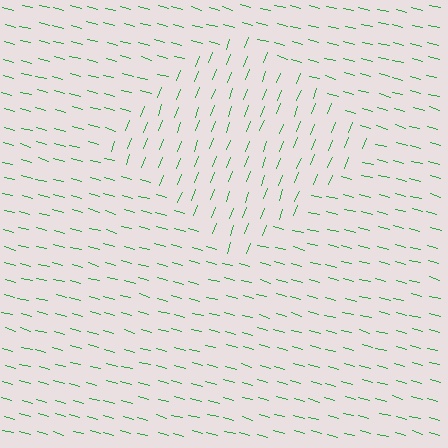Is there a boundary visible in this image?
Yes, there is a texture boundary formed by a change in line orientation.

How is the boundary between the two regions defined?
The boundary is defined purely by a change in line orientation (approximately 84 degrees difference). All lines are the same color and thickness.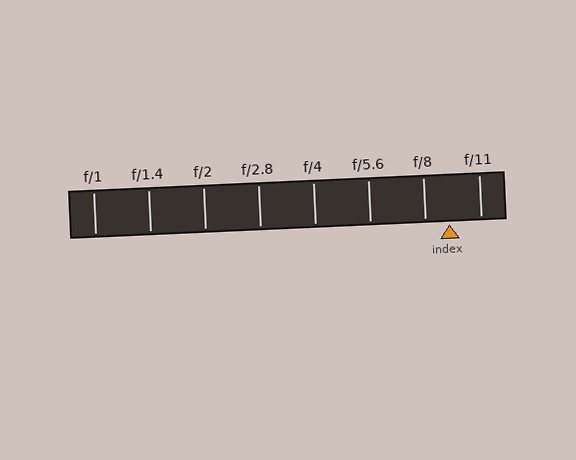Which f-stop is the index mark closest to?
The index mark is closest to f/8.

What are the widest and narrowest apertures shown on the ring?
The widest aperture shown is f/1 and the narrowest is f/11.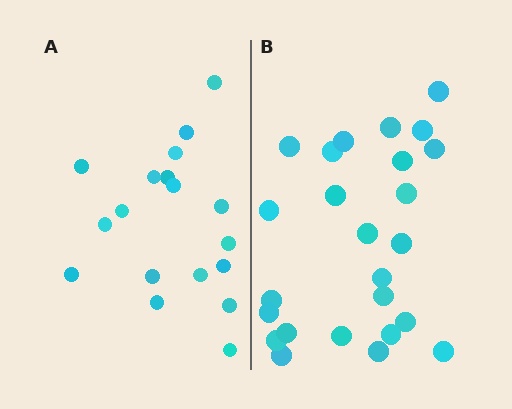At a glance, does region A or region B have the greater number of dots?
Region B (the right region) has more dots.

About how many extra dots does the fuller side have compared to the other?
Region B has roughly 8 or so more dots than region A.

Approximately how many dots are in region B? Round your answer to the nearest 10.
About 20 dots. (The exact count is 25, which rounds to 20.)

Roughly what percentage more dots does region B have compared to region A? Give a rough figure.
About 40% more.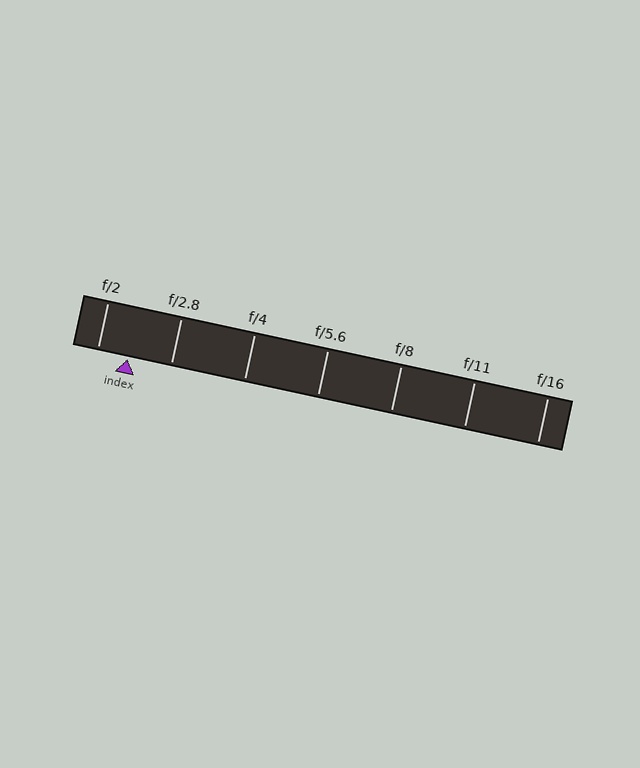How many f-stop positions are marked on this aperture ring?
There are 7 f-stop positions marked.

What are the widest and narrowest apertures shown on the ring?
The widest aperture shown is f/2 and the narrowest is f/16.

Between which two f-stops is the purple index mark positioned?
The index mark is between f/2 and f/2.8.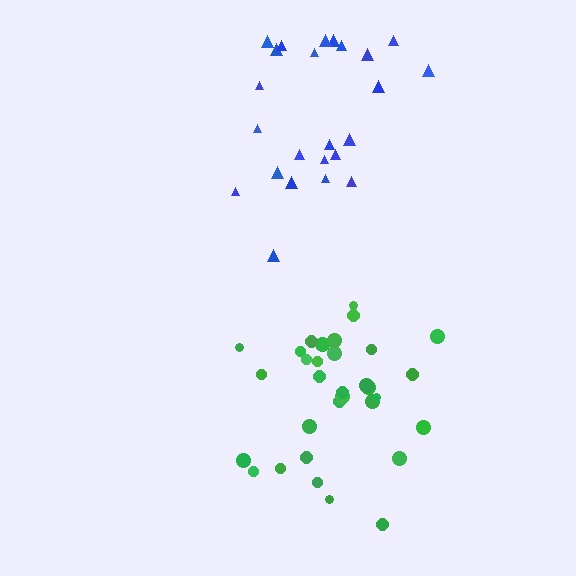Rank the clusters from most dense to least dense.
green, blue.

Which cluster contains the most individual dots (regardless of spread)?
Green (32).